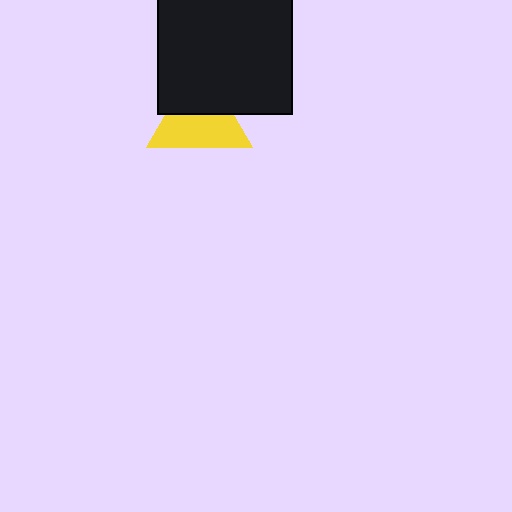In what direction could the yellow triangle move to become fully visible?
The yellow triangle could move down. That would shift it out from behind the black rectangle entirely.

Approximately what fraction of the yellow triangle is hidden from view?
Roughly 42% of the yellow triangle is hidden behind the black rectangle.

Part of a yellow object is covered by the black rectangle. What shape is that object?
It is a triangle.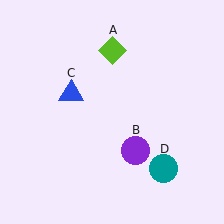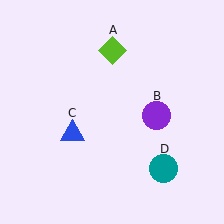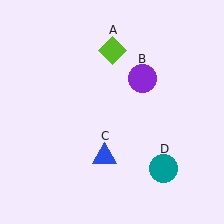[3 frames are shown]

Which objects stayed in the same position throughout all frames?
Lime diamond (object A) and teal circle (object D) remained stationary.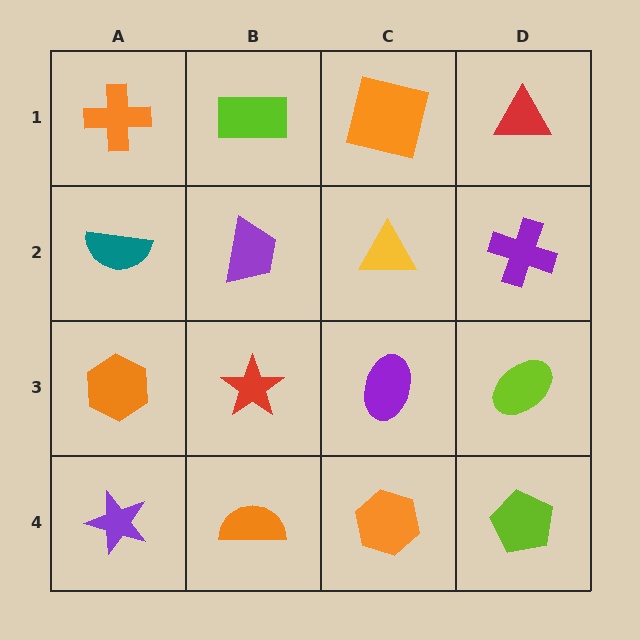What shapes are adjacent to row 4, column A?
An orange hexagon (row 3, column A), an orange semicircle (row 4, column B).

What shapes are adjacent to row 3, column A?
A teal semicircle (row 2, column A), a purple star (row 4, column A), a red star (row 3, column B).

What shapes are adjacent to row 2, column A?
An orange cross (row 1, column A), an orange hexagon (row 3, column A), a purple trapezoid (row 2, column B).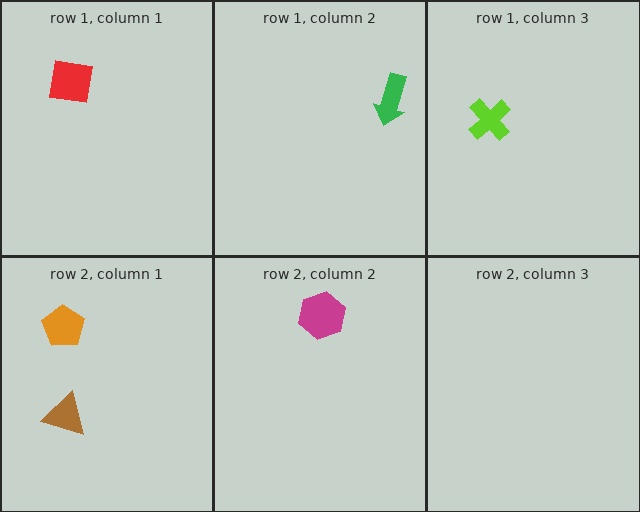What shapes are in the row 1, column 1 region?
The red square.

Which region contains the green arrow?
The row 1, column 2 region.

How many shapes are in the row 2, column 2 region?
1.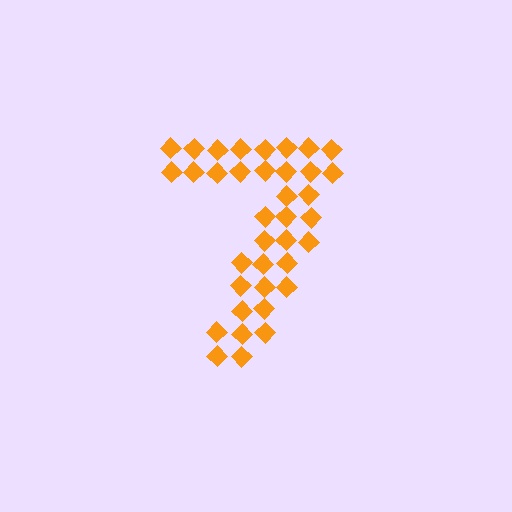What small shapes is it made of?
It is made of small diamonds.